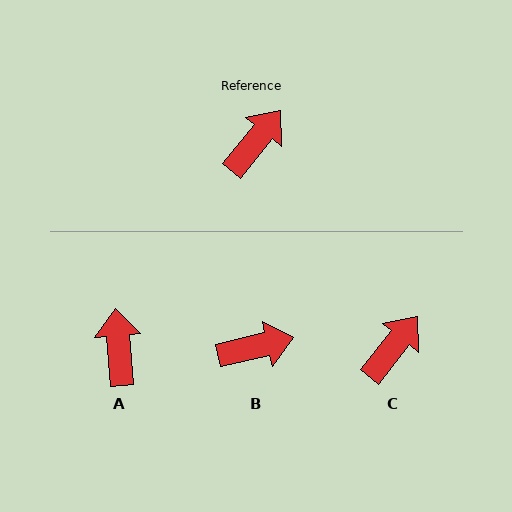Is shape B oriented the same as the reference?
No, it is off by about 38 degrees.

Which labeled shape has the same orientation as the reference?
C.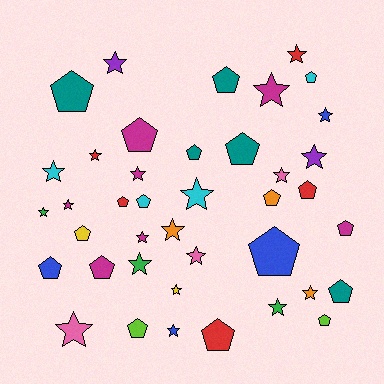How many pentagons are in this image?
There are 19 pentagons.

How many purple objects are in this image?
There are 2 purple objects.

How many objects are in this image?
There are 40 objects.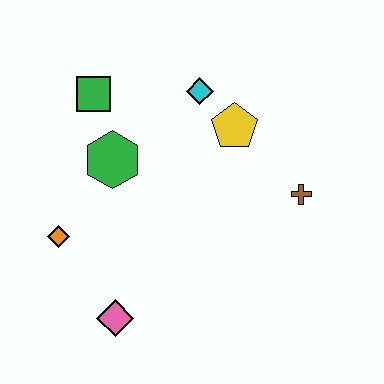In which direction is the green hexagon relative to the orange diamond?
The green hexagon is above the orange diamond.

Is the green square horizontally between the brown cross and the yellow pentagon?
No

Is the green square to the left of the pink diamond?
Yes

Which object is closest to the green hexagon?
The green square is closest to the green hexagon.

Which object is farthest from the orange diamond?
The brown cross is farthest from the orange diamond.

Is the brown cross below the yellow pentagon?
Yes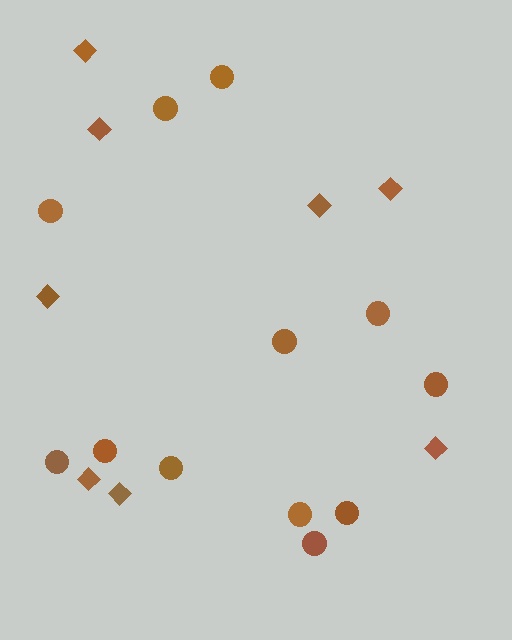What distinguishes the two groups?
There are 2 groups: one group of circles (12) and one group of diamonds (8).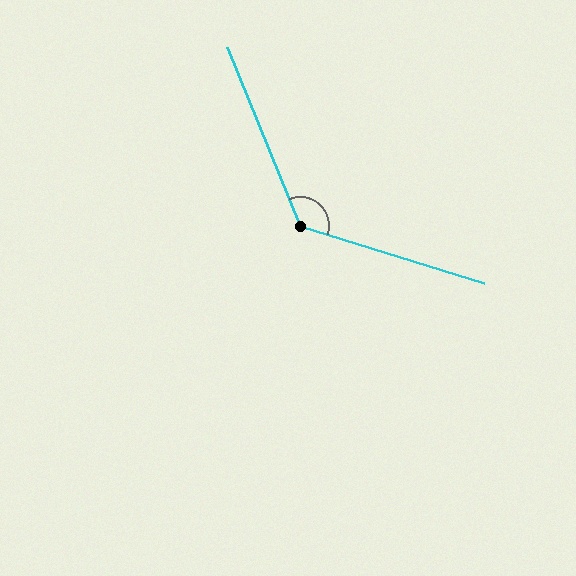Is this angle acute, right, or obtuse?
It is obtuse.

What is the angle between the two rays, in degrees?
Approximately 129 degrees.